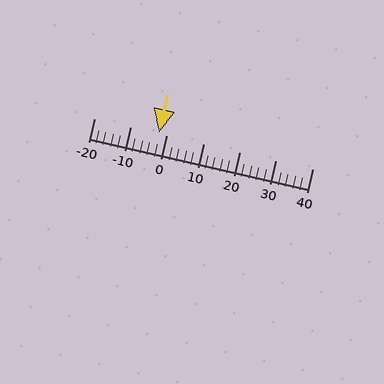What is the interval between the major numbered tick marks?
The major tick marks are spaced 10 units apart.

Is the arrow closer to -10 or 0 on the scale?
The arrow is closer to 0.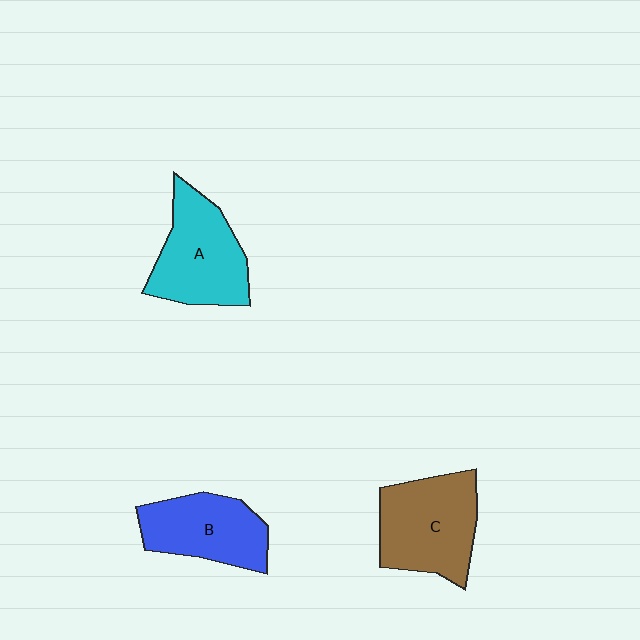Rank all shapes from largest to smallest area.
From largest to smallest: C (brown), A (cyan), B (blue).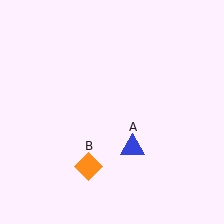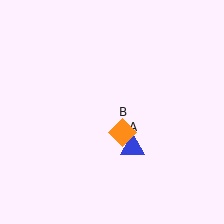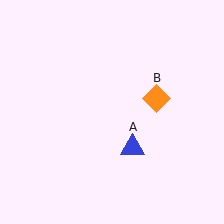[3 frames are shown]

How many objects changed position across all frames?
1 object changed position: orange diamond (object B).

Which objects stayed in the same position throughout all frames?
Blue triangle (object A) remained stationary.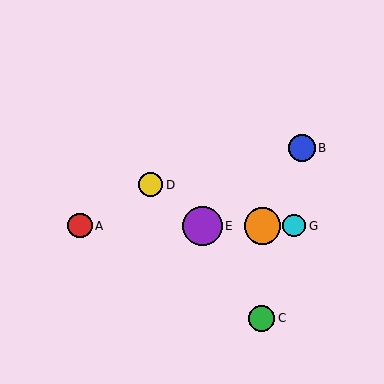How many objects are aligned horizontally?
4 objects (A, E, F, G) are aligned horizontally.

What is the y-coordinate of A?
Object A is at y≈226.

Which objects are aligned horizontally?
Objects A, E, F, G are aligned horizontally.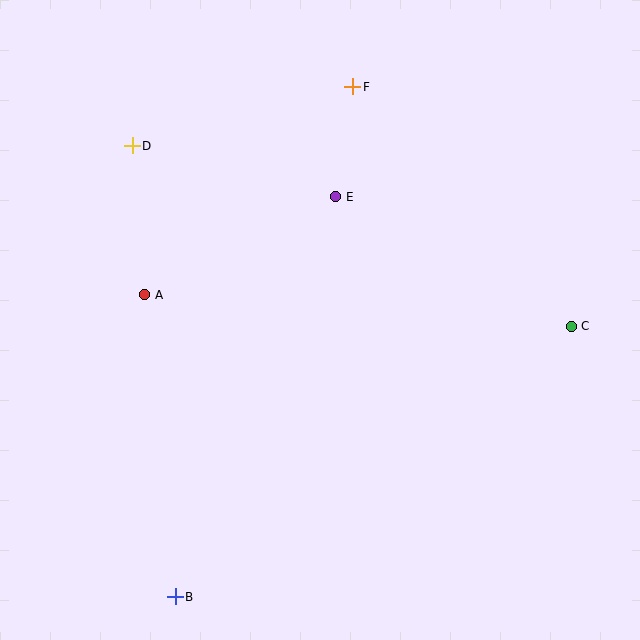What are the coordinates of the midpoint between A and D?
The midpoint between A and D is at (139, 220).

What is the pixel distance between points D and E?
The distance between D and E is 210 pixels.